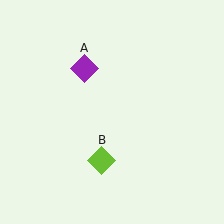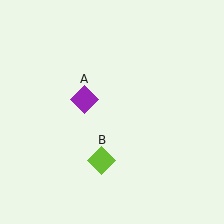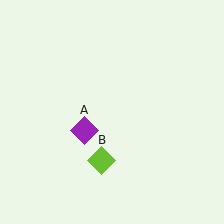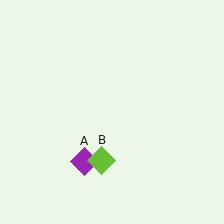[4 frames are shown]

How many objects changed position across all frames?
1 object changed position: purple diamond (object A).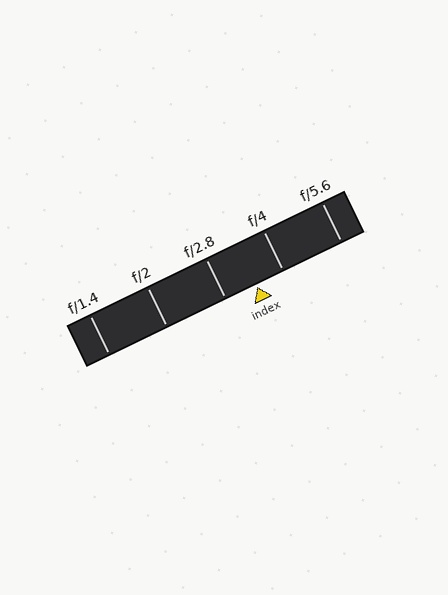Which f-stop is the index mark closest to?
The index mark is closest to f/4.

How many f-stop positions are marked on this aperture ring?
There are 5 f-stop positions marked.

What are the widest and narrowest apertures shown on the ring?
The widest aperture shown is f/1.4 and the narrowest is f/5.6.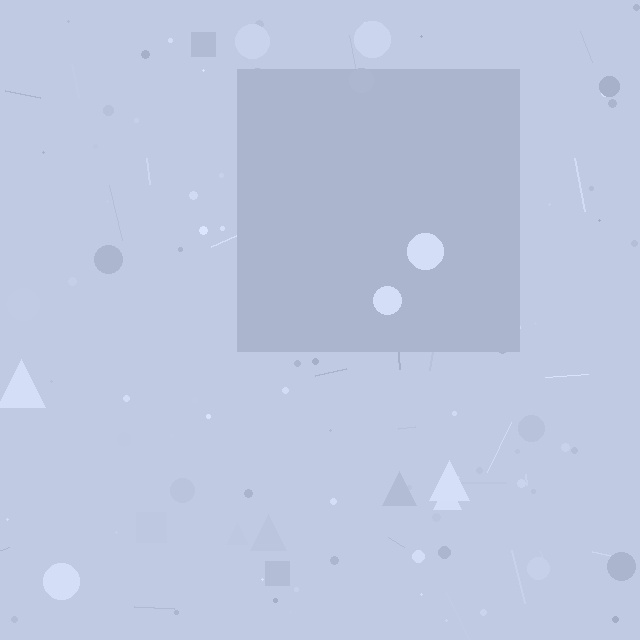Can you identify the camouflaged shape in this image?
The camouflaged shape is a square.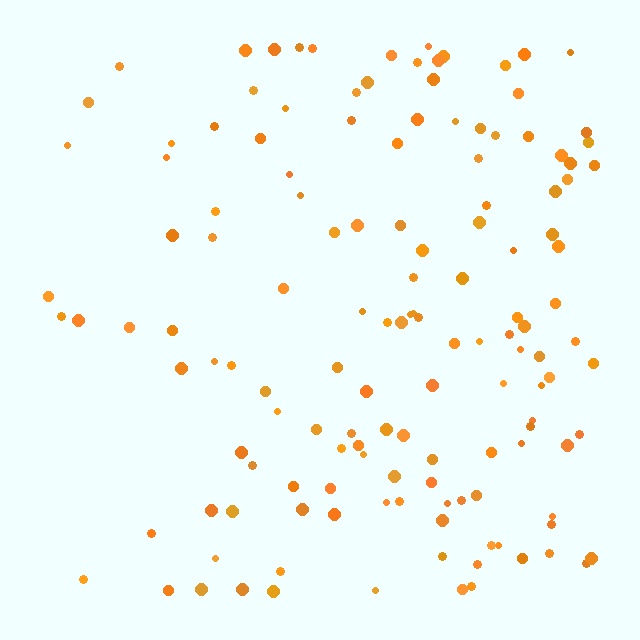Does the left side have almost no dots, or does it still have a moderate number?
Still a moderate number, just noticeably fewer than the right.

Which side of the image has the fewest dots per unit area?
The left.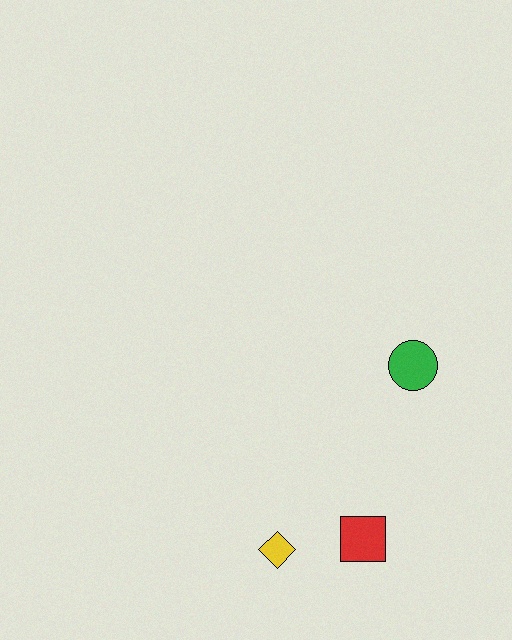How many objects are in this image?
There are 3 objects.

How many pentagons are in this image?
There are no pentagons.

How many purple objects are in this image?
There are no purple objects.